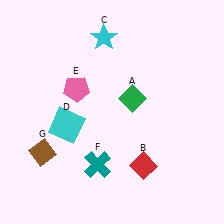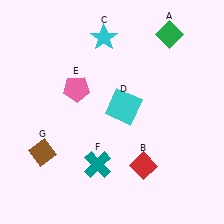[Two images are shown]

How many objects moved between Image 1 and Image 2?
2 objects moved between the two images.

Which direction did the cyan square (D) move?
The cyan square (D) moved right.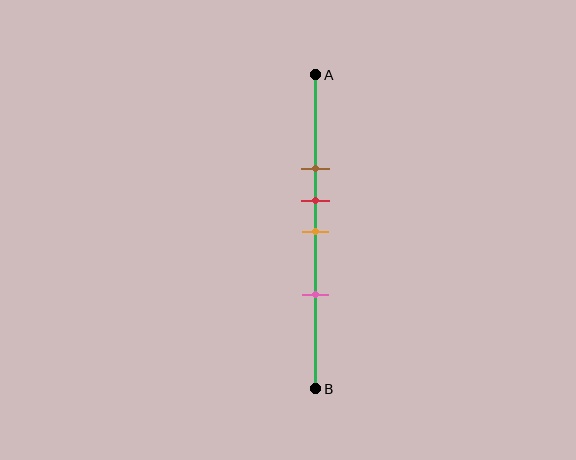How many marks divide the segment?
There are 4 marks dividing the segment.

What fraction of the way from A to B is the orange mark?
The orange mark is approximately 50% (0.5) of the way from A to B.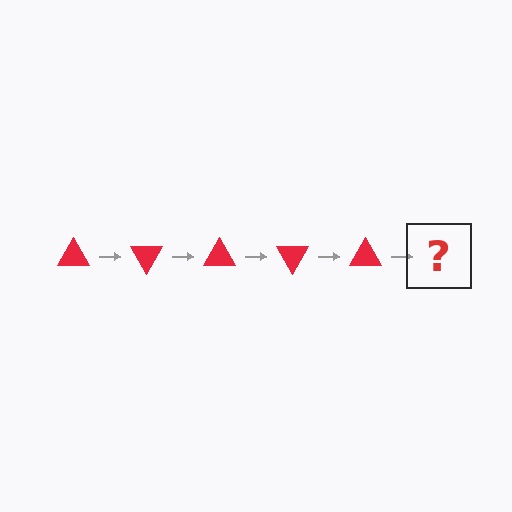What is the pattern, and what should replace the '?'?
The pattern is that the triangle rotates 60 degrees each step. The '?' should be a red triangle rotated 300 degrees.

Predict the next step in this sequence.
The next step is a red triangle rotated 300 degrees.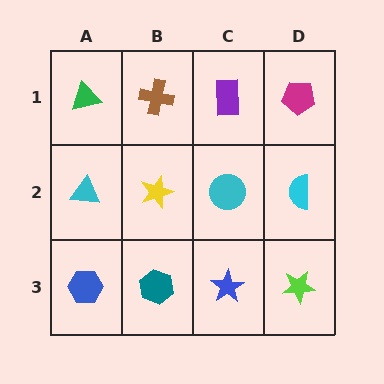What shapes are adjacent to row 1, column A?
A cyan triangle (row 2, column A), a brown cross (row 1, column B).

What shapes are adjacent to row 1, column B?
A yellow star (row 2, column B), a green triangle (row 1, column A), a purple rectangle (row 1, column C).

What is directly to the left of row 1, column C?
A brown cross.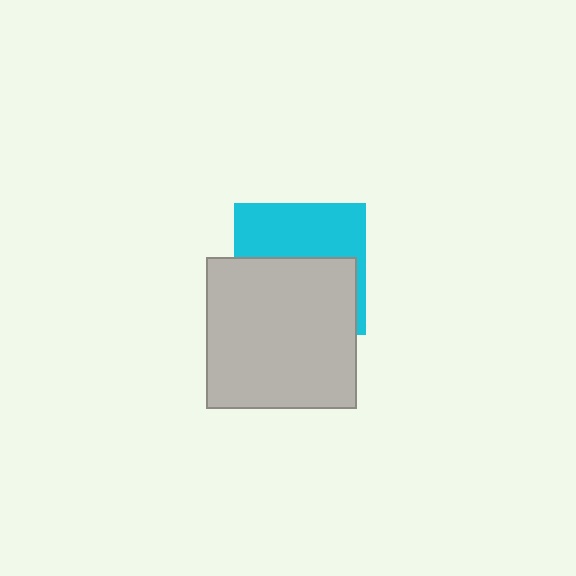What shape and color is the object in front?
The object in front is a light gray square.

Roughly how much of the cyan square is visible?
A small part of it is visible (roughly 44%).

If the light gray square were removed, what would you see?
You would see the complete cyan square.